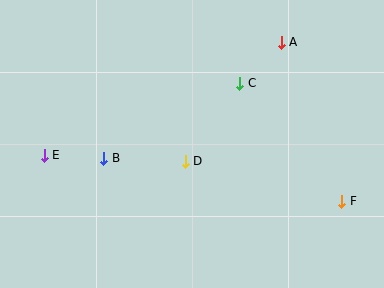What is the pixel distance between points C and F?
The distance between C and F is 156 pixels.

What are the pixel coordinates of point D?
Point D is at (185, 161).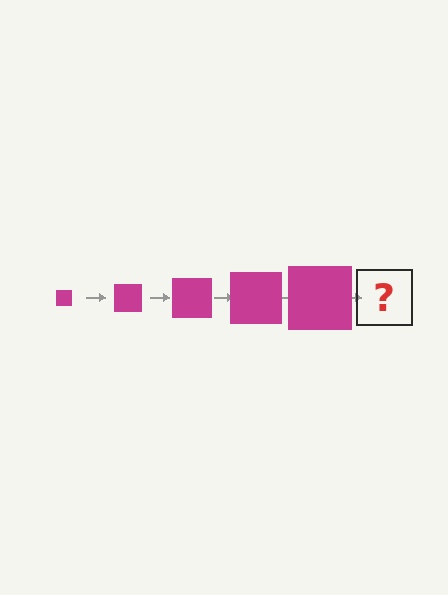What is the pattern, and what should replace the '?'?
The pattern is that the square gets progressively larger each step. The '?' should be a magenta square, larger than the previous one.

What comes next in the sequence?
The next element should be a magenta square, larger than the previous one.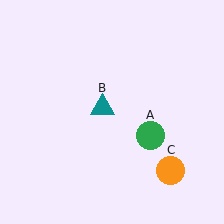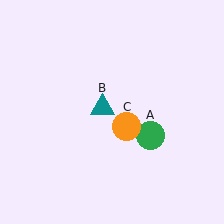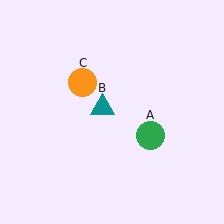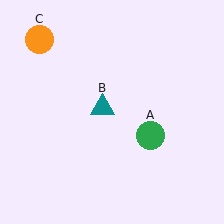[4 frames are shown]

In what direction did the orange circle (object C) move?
The orange circle (object C) moved up and to the left.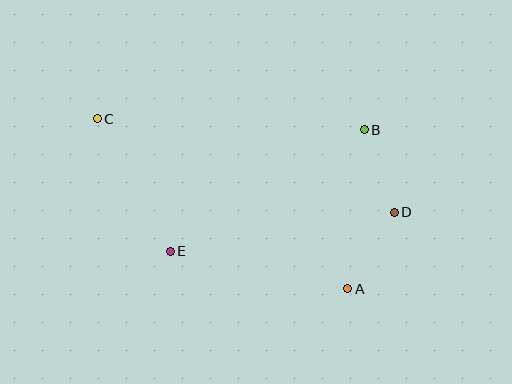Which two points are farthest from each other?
Points C and D are farthest from each other.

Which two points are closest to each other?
Points B and D are closest to each other.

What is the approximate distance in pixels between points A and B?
The distance between A and B is approximately 160 pixels.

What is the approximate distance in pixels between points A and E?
The distance between A and E is approximately 182 pixels.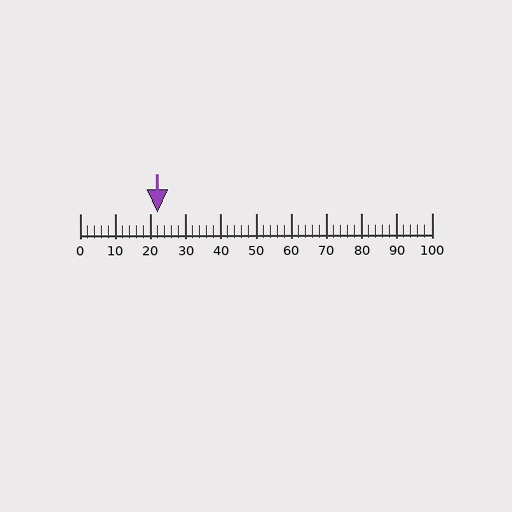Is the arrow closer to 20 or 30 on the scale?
The arrow is closer to 20.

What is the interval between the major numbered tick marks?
The major tick marks are spaced 10 units apart.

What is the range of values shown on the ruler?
The ruler shows values from 0 to 100.